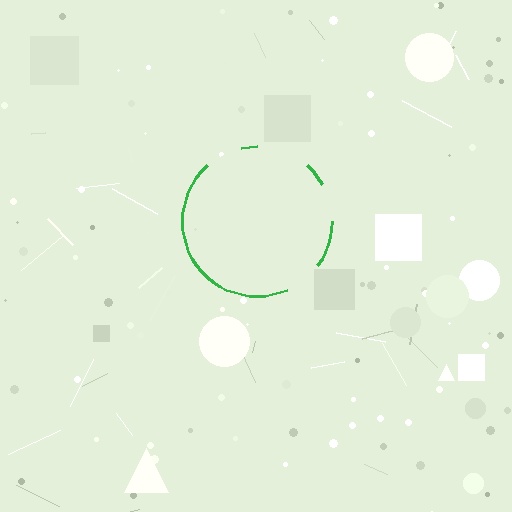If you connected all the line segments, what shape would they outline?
They would outline a circle.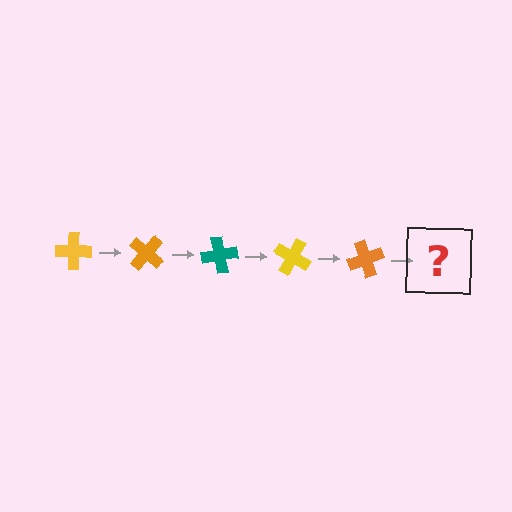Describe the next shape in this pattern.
It should be a teal cross, rotated 200 degrees from the start.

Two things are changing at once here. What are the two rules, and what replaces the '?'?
The two rules are that it rotates 40 degrees each step and the color cycles through yellow, orange, and teal. The '?' should be a teal cross, rotated 200 degrees from the start.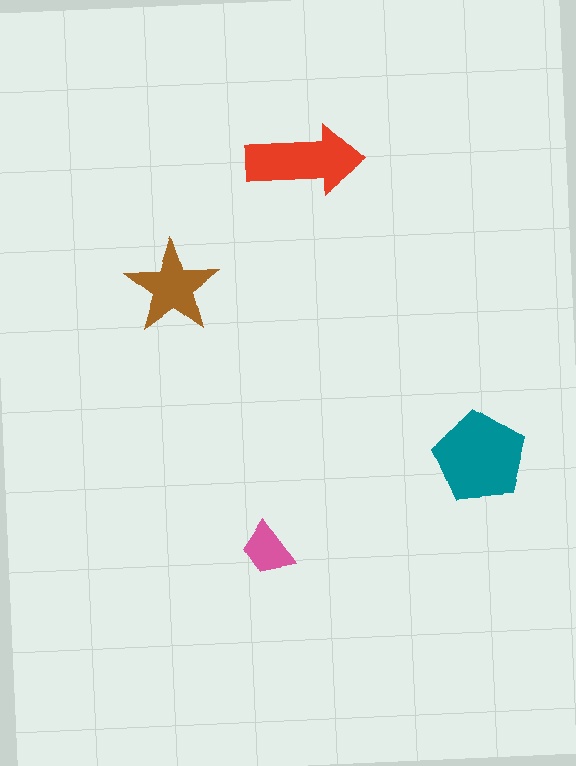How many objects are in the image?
There are 4 objects in the image.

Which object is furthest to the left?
The brown star is leftmost.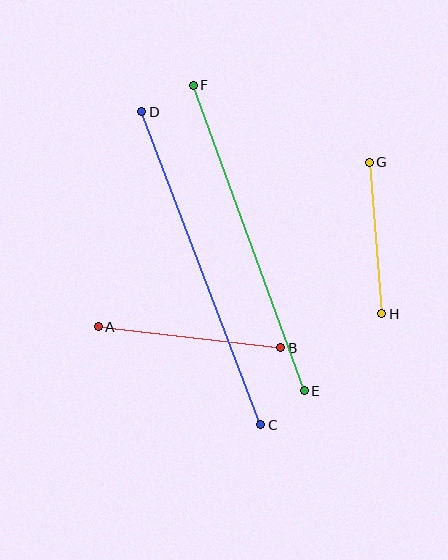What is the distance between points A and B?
The distance is approximately 184 pixels.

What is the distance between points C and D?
The distance is approximately 335 pixels.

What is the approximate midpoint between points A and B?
The midpoint is at approximately (190, 337) pixels.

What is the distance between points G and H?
The distance is approximately 152 pixels.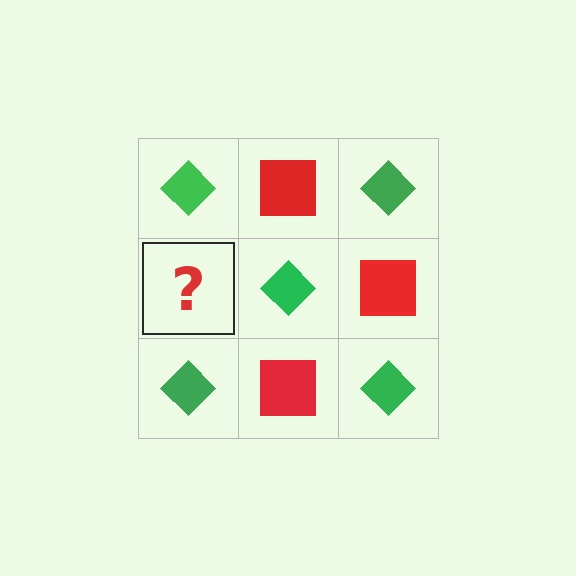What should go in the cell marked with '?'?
The missing cell should contain a red square.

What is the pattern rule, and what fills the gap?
The rule is that it alternates green diamond and red square in a checkerboard pattern. The gap should be filled with a red square.